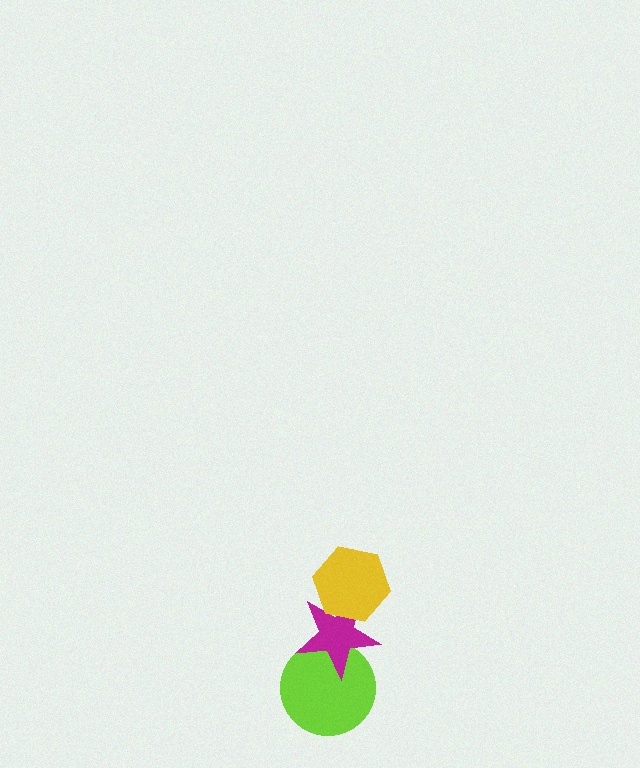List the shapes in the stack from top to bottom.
From top to bottom: the yellow hexagon, the magenta star, the lime circle.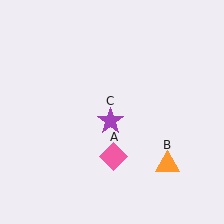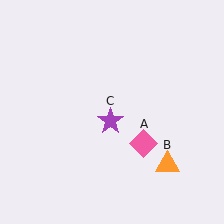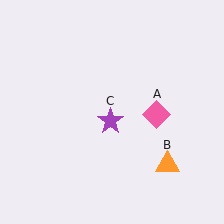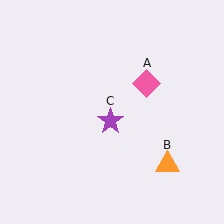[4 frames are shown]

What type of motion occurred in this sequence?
The pink diamond (object A) rotated counterclockwise around the center of the scene.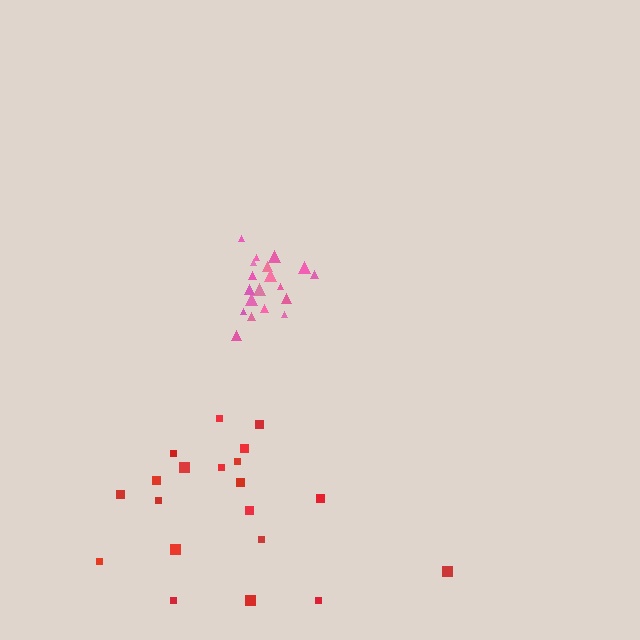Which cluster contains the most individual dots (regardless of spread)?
Red (20).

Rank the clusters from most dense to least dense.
pink, red.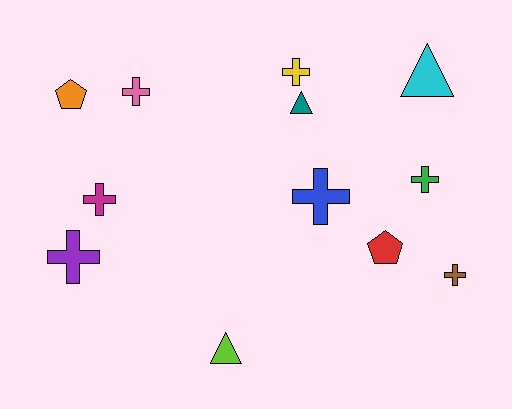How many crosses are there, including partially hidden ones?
There are 7 crosses.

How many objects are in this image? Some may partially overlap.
There are 12 objects.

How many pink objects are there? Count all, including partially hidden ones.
There is 1 pink object.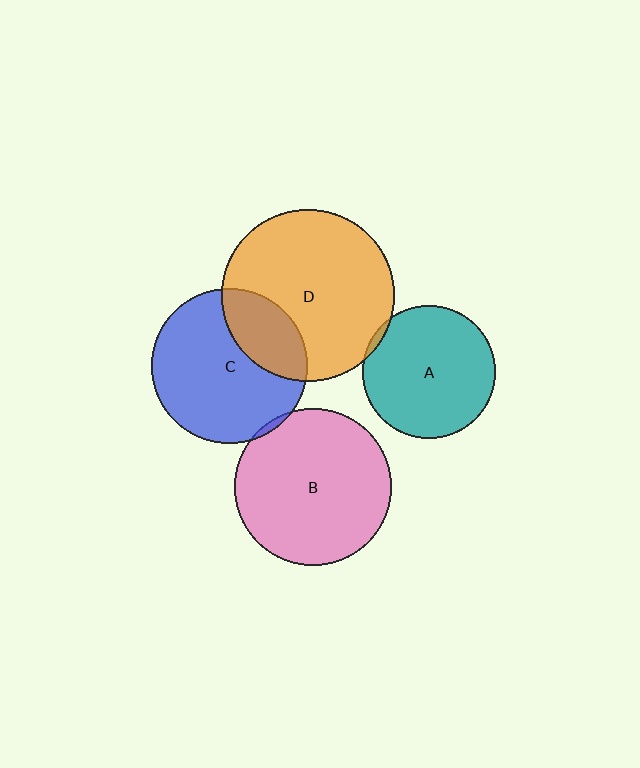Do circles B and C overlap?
Yes.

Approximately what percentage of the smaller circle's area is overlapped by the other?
Approximately 5%.